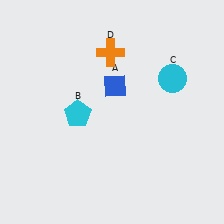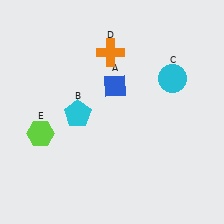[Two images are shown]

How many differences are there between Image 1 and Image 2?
There is 1 difference between the two images.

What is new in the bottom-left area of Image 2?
A lime hexagon (E) was added in the bottom-left area of Image 2.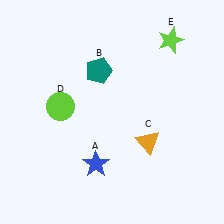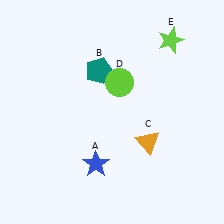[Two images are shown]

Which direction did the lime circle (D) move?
The lime circle (D) moved right.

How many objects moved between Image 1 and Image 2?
1 object moved between the two images.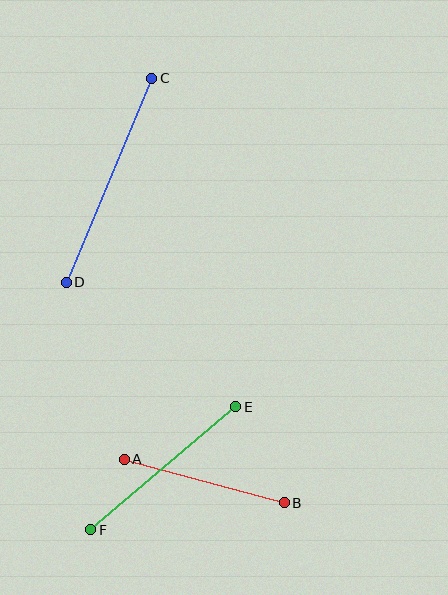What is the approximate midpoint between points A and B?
The midpoint is at approximately (204, 481) pixels.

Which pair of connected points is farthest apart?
Points C and D are farthest apart.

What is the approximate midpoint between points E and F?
The midpoint is at approximately (163, 468) pixels.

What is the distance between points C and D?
The distance is approximately 221 pixels.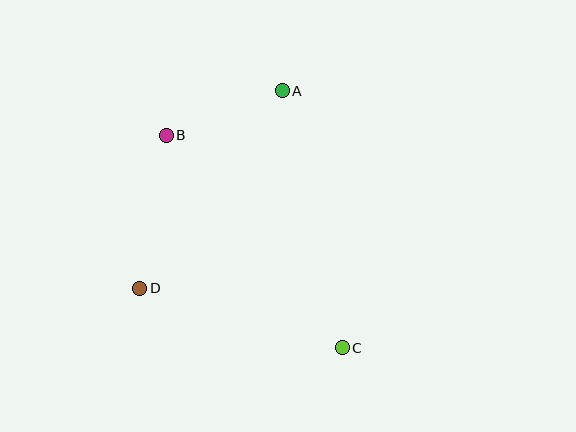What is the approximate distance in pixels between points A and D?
The distance between A and D is approximately 244 pixels.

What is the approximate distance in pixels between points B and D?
The distance between B and D is approximately 155 pixels.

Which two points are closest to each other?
Points A and B are closest to each other.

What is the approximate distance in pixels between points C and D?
The distance between C and D is approximately 211 pixels.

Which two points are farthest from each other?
Points B and C are farthest from each other.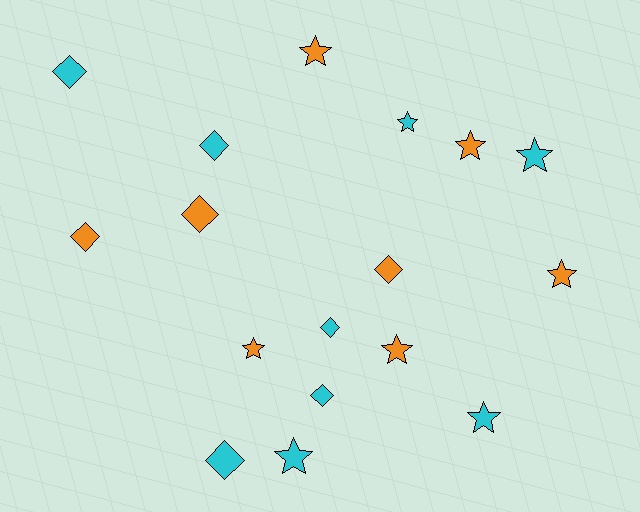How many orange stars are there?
There are 5 orange stars.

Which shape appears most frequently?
Star, with 9 objects.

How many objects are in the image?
There are 17 objects.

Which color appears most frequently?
Cyan, with 9 objects.